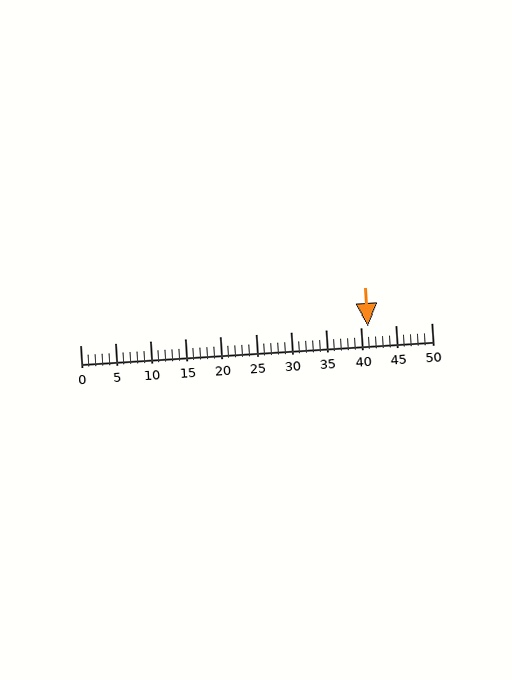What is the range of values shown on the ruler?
The ruler shows values from 0 to 50.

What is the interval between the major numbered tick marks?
The major tick marks are spaced 5 units apart.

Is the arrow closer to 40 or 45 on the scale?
The arrow is closer to 40.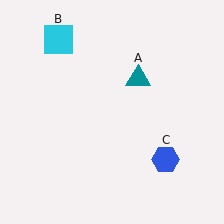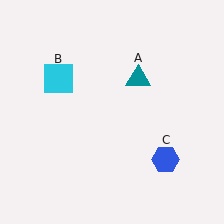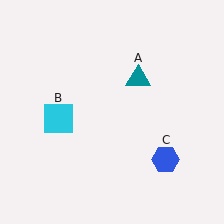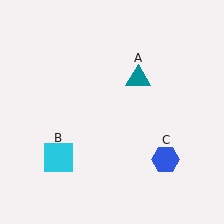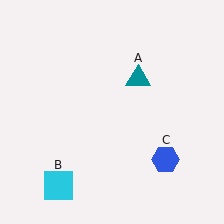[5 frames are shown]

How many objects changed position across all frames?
1 object changed position: cyan square (object B).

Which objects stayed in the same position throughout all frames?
Teal triangle (object A) and blue hexagon (object C) remained stationary.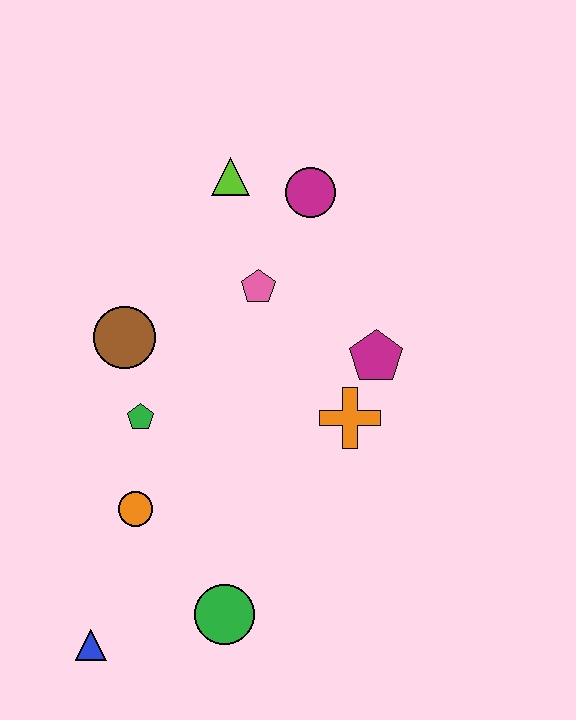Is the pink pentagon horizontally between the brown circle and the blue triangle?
No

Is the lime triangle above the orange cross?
Yes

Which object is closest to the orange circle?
The green pentagon is closest to the orange circle.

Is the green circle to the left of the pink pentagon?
Yes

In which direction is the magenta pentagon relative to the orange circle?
The magenta pentagon is to the right of the orange circle.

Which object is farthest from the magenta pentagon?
The blue triangle is farthest from the magenta pentagon.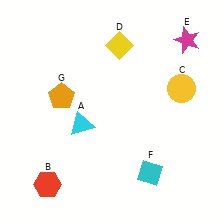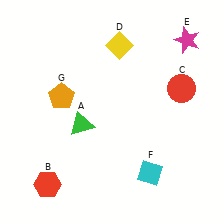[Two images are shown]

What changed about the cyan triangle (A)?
In Image 1, A is cyan. In Image 2, it changed to green.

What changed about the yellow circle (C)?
In Image 1, C is yellow. In Image 2, it changed to red.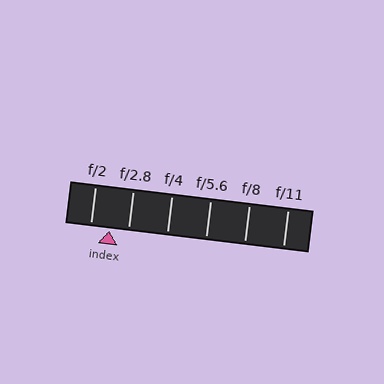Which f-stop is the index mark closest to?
The index mark is closest to f/2.8.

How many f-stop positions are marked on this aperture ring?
There are 6 f-stop positions marked.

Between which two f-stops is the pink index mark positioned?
The index mark is between f/2 and f/2.8.